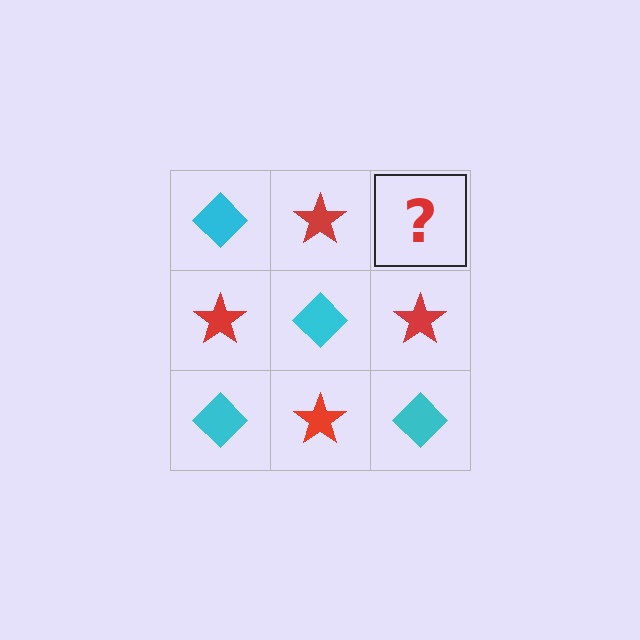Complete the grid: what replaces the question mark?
The question mark should be replaced with a cyan diamond.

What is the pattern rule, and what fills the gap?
The rule is that it alternates cyan diamond and red star in a checkerboard pattern. The gap should be filled with a cyan diamond.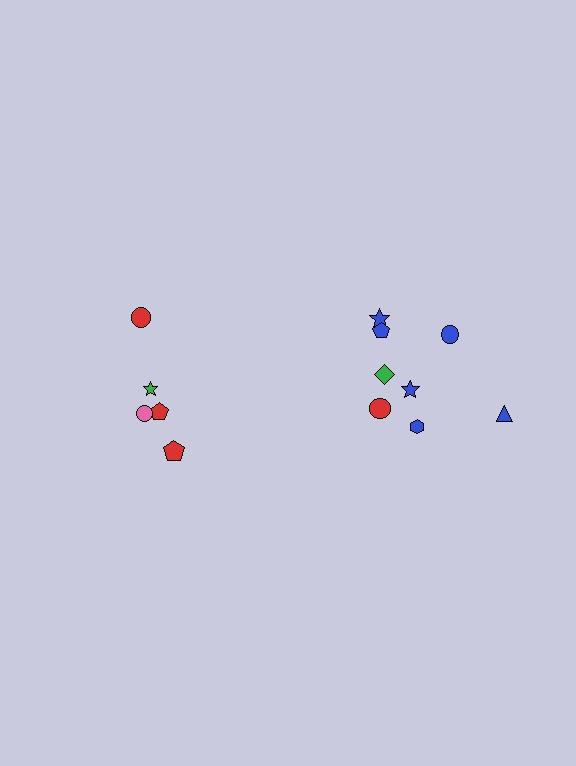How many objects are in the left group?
There are 5 objects.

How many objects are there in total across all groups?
There are 13 objects.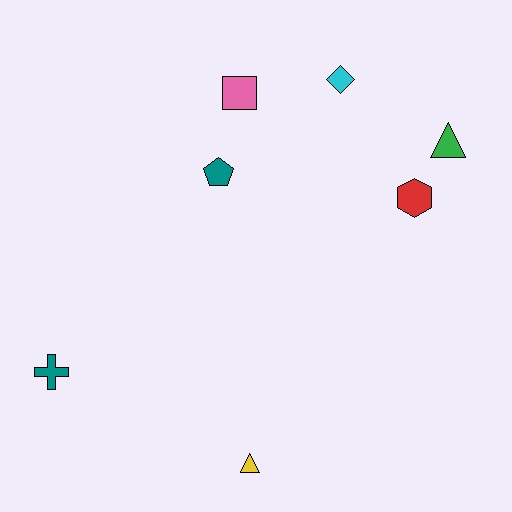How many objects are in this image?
There are 7 objects.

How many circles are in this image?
There are no circles.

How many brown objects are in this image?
There are no brown objects.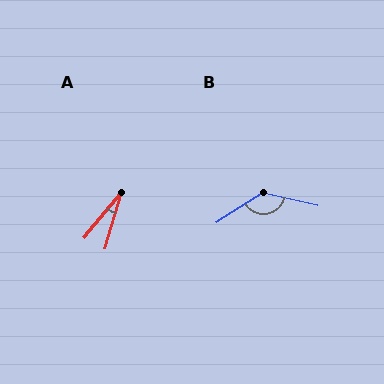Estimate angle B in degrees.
Approximately 134 degrees.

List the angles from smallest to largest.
A (23°), B (134°).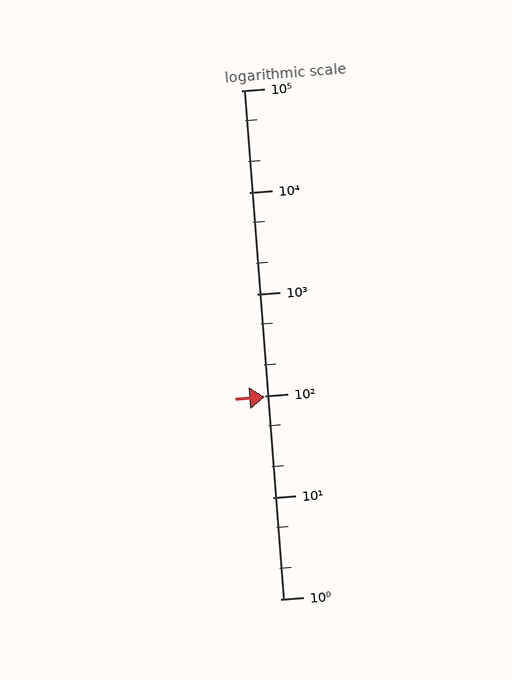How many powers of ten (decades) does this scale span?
The scale spans 5 decades, from 1 to 100000.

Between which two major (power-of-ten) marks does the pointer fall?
The pointer is between 10 and 100.